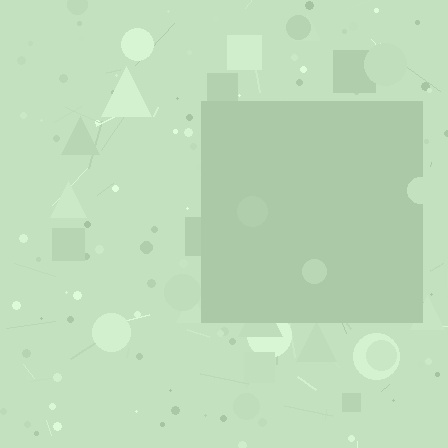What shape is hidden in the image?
A square is hidden in the image.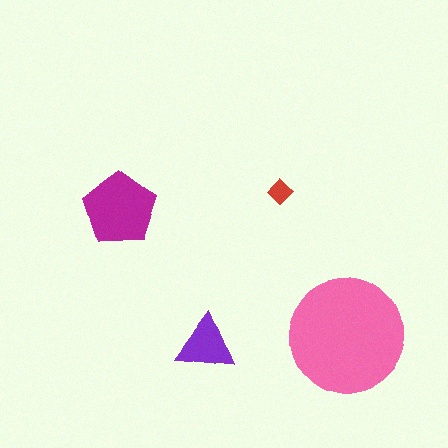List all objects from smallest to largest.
The red diamond, the purple triangle, the magenta pentagon, the pink circle.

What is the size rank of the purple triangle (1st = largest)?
3rd.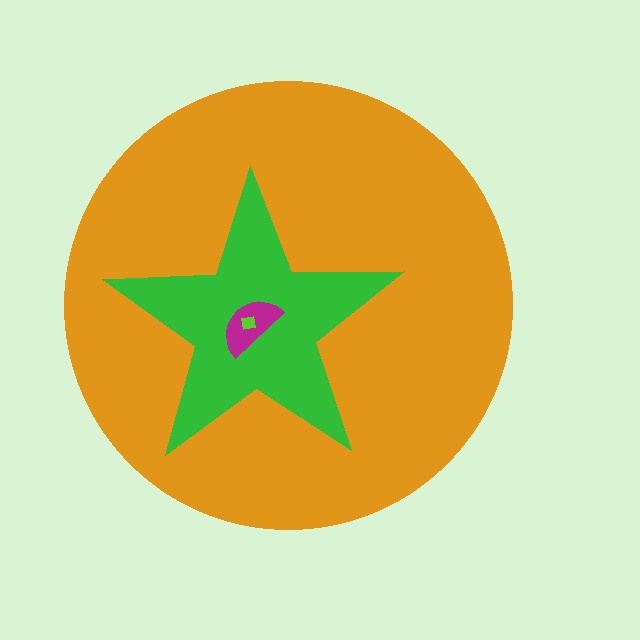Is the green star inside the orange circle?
Yes.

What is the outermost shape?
The orange circle.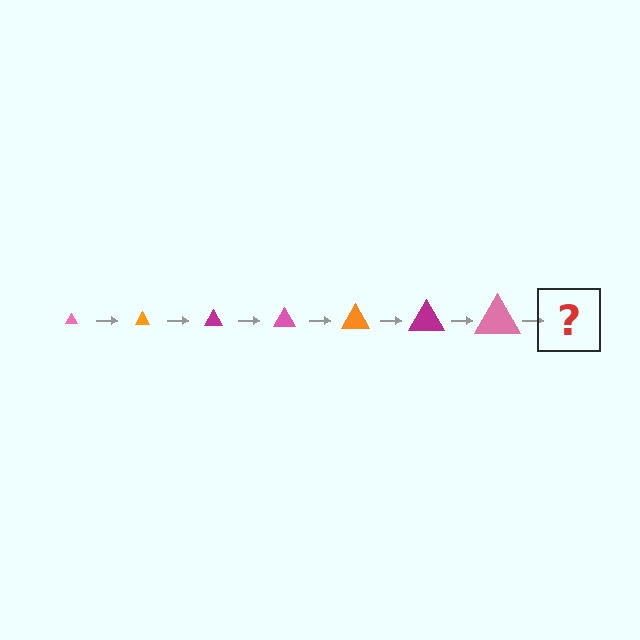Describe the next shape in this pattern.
It should be an orange triangle, larger than the previous one.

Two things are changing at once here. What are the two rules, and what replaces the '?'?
The two rules are that the triangle grows larger each step and the color cycles through pink, orange, and magenta. The '?' should be an orange triangle, larger than the previous one.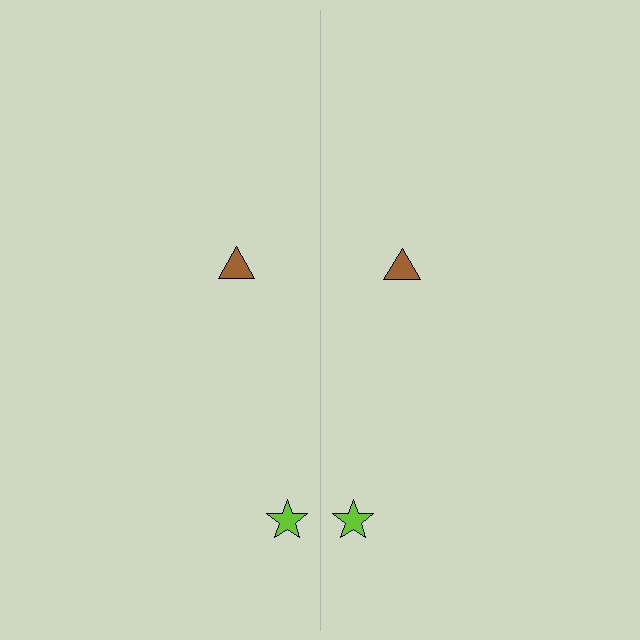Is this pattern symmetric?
Yes, this pattern has bilateral (reflection) symmetry.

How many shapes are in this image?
There are 4 shapes in this image.